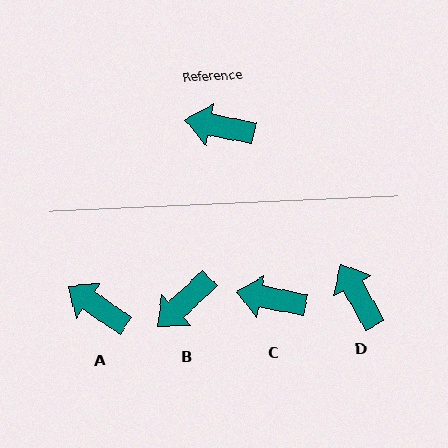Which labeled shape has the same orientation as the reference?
C.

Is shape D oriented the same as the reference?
No, it is off by about 50 degrees.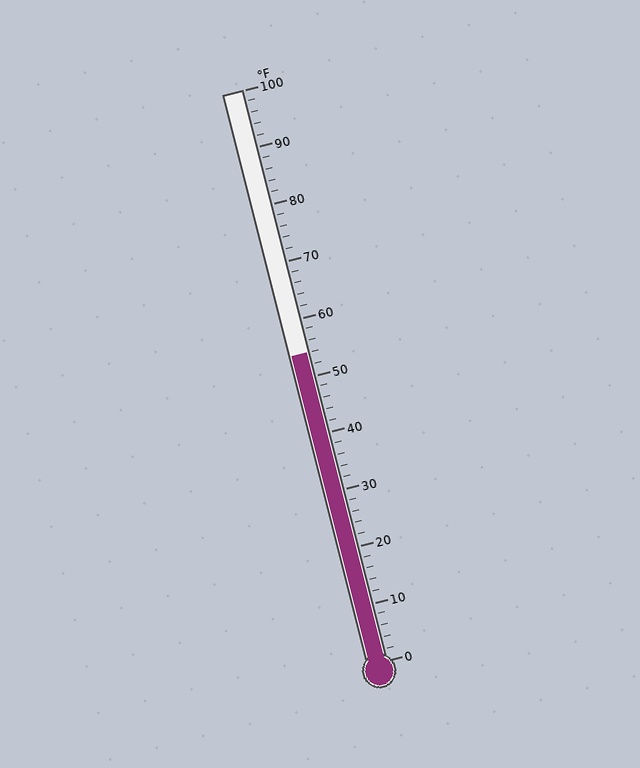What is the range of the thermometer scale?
The thermometer scale ranges from 0°F to 100°F.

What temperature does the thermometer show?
The thermometer shows approximately 54°F.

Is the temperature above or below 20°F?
The temperature is above 20°F.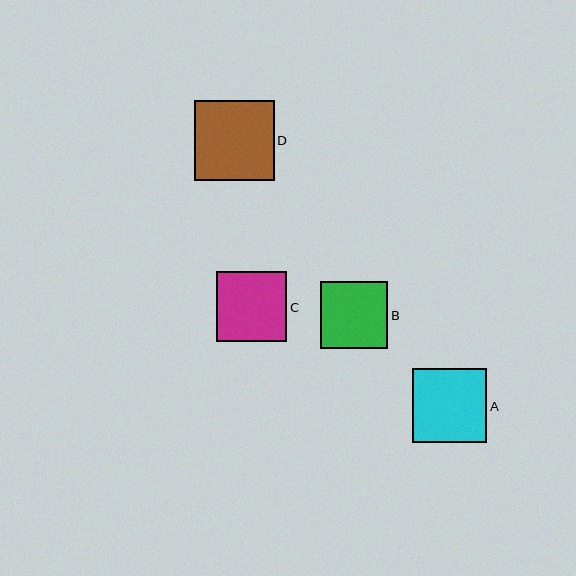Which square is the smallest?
Square B is the smallest with a size of approximately 68 pixels.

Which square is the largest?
Square D is the largest with a size of approximately 80 pixels.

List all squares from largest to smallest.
From largest to smallest: D, A, C, B.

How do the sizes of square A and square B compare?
Square A and square B are approximately the same size.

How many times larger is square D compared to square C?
Square D is approximately 1.1 times the size of square C.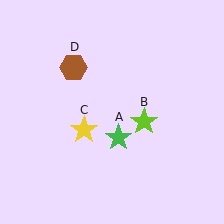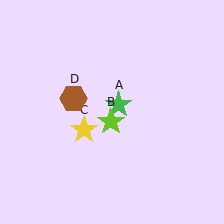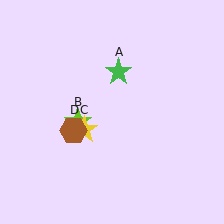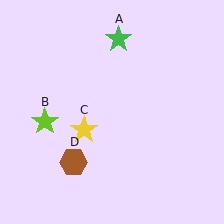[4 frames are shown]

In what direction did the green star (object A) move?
The green star (object A) moved up.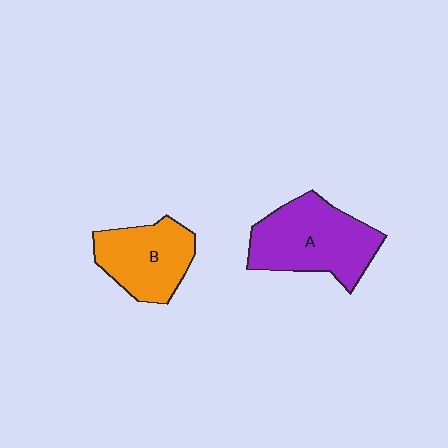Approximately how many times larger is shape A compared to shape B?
Approximately 1.3 times.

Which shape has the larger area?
Shape A (purple).